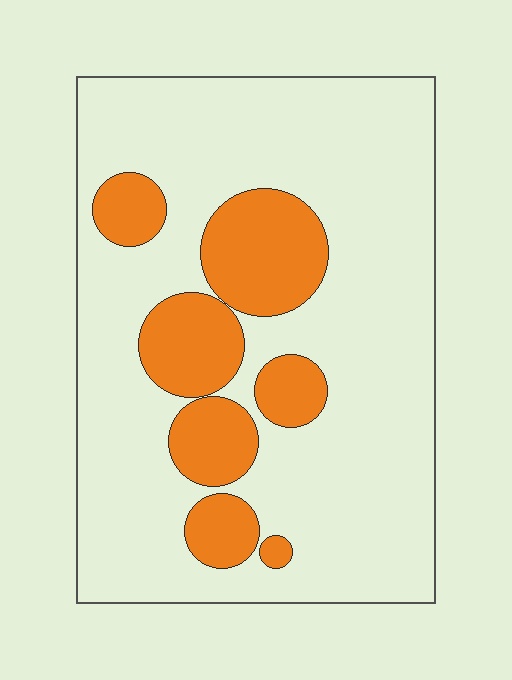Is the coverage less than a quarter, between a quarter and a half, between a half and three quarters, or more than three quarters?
Less than a quarter.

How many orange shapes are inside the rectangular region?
7.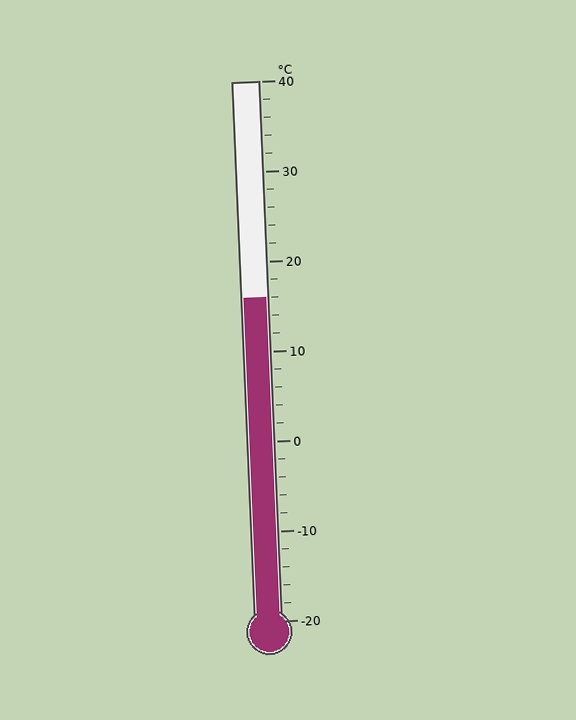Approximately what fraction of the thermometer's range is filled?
The thermometer is filled to approximately 60% of its range.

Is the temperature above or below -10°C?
The temperature is above -10°C.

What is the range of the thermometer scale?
The thermometer scale ranges from -20°C to 40°C.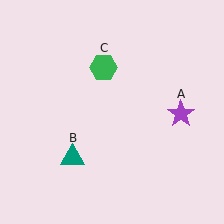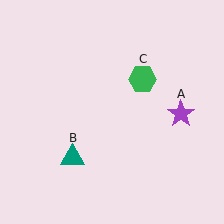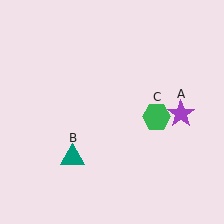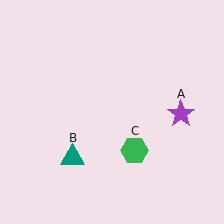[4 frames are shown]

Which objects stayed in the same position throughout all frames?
Purple star (object A) and teal triangle (object B) remained stationary.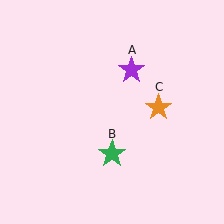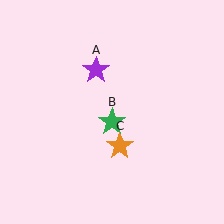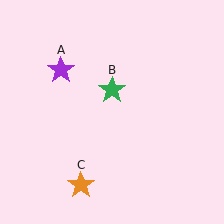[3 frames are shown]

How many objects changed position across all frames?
3 objects changed position: purple star (object A), green star (object B), orange star (object C).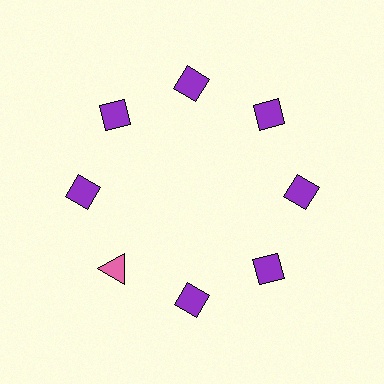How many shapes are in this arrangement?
There are 8 shapes arranged in a ring pattern.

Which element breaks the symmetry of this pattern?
The pink triangle at roughly the 8 o'clock position breaks the symmetry. All other shapes are purple diamonds.